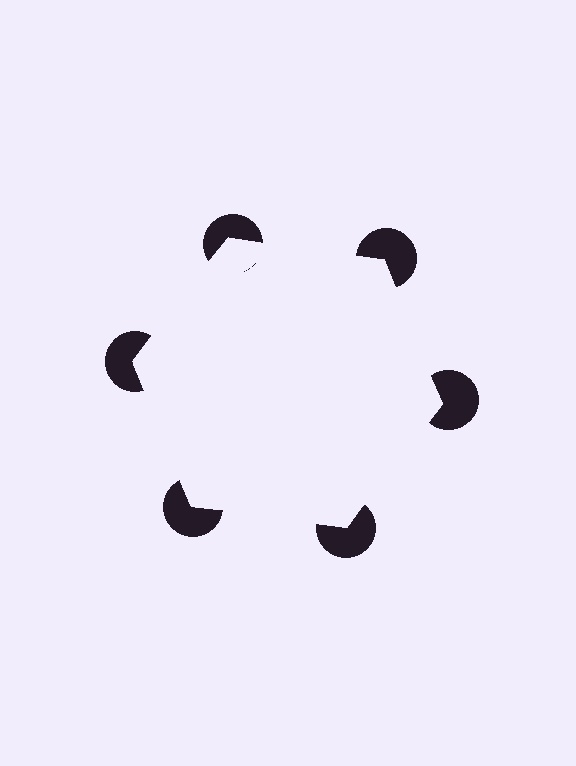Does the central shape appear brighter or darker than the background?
It typically appears slightly brighter than the background, even though no actual brightness change is drawn.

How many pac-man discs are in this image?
There are 6 — one at each vertex of the illusory hexagon.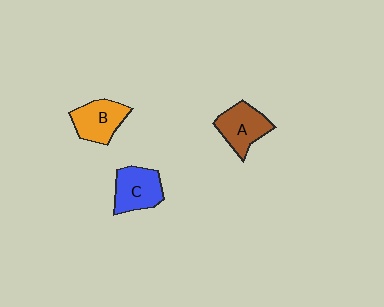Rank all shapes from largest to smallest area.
From largest to smallest: C (blue), A (brown), B (orange).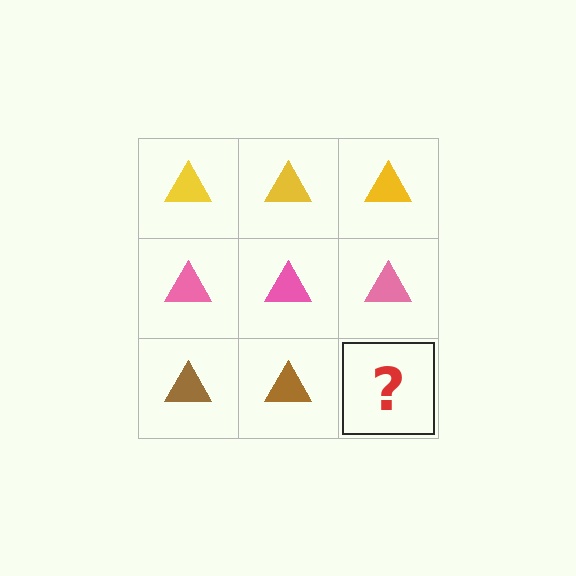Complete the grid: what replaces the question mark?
The question mark should be replaced with a brown triangle.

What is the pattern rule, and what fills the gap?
The rule is that each row has a consistent color. The gap should be filled with a brown triangle.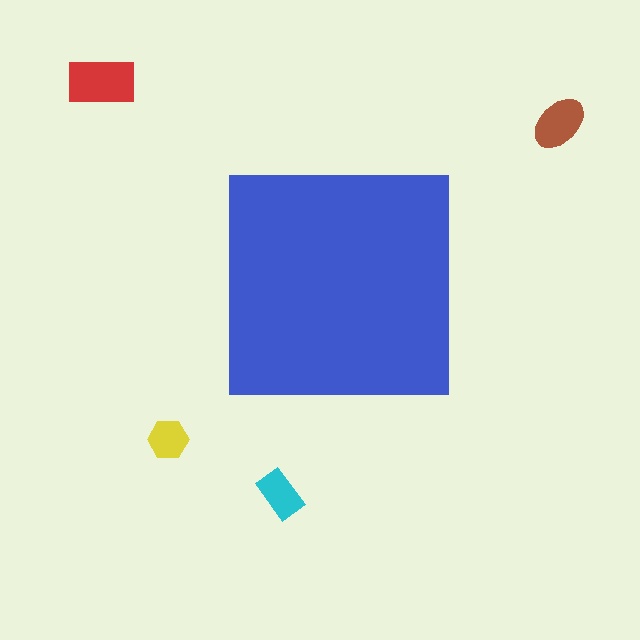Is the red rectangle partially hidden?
No, the red rectangle is fully visible.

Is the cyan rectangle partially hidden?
No, the cyan rectangle is fully visible.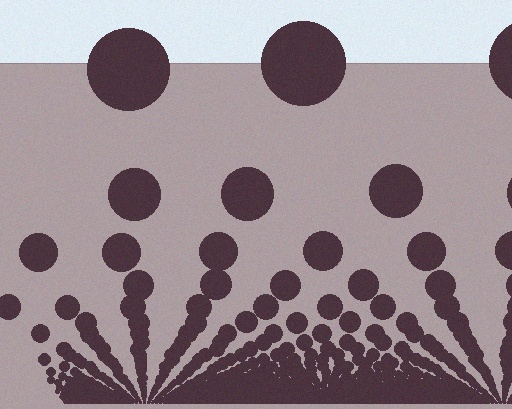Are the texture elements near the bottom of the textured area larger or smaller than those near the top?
Smaller. The gradient is inverted — elements near the bottom are smaller and denser.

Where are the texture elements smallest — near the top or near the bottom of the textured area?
Near the bottom.